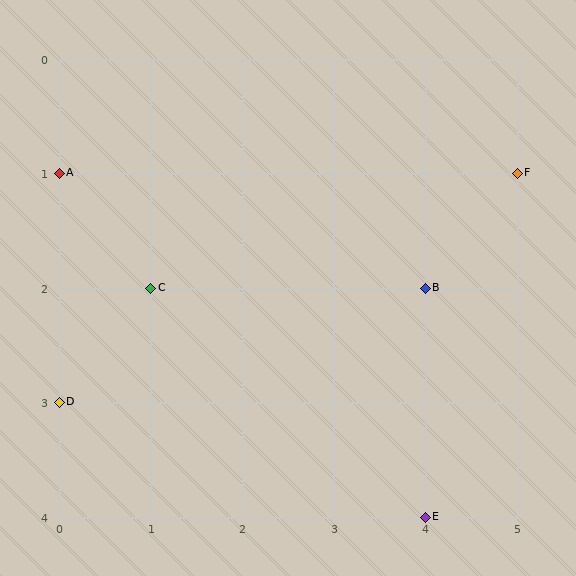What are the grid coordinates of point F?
Point F is at grid coordinates (5, 1).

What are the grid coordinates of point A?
Point A is at grid coordinates (0, 1).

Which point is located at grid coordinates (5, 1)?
Point F is at (5, 1).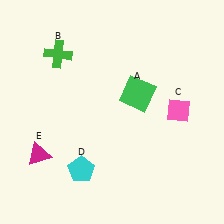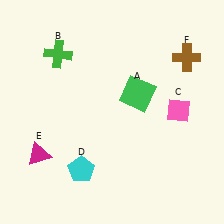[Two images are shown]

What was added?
A brown cross (F) was added in Image 2.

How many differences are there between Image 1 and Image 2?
There is 1 difference between the two images.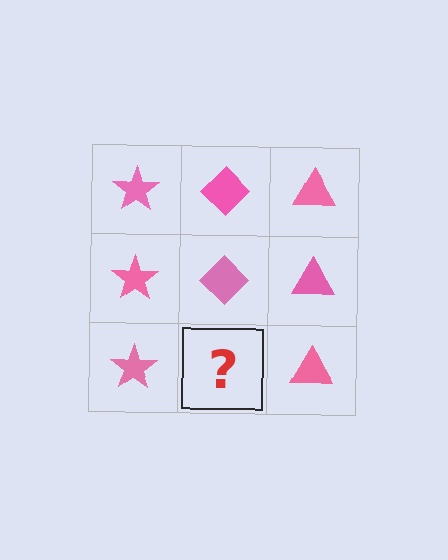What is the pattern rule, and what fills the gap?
The rule is that each column has a consistent shape. The gap should be filled with a pink diamond.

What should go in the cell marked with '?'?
The missing cell should contain a pink diamond.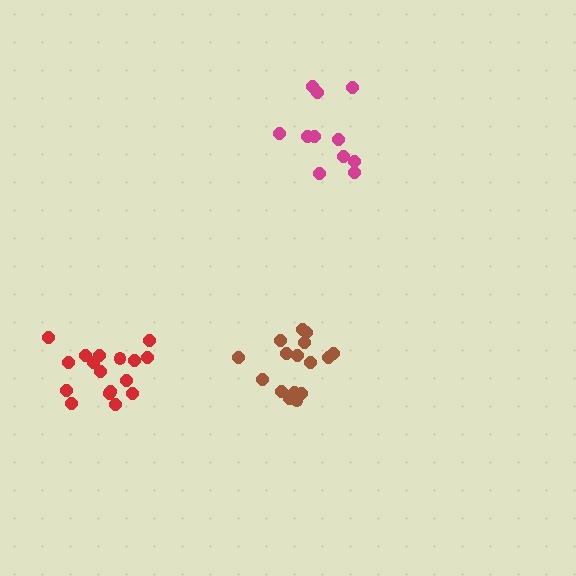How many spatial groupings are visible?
There are 3 spatial groupings.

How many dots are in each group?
Group 1: 17 dots, Group 2: 11 dots, Group 3: 16 dots (44 total).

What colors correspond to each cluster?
The clusters are colored: red, magenta, brown.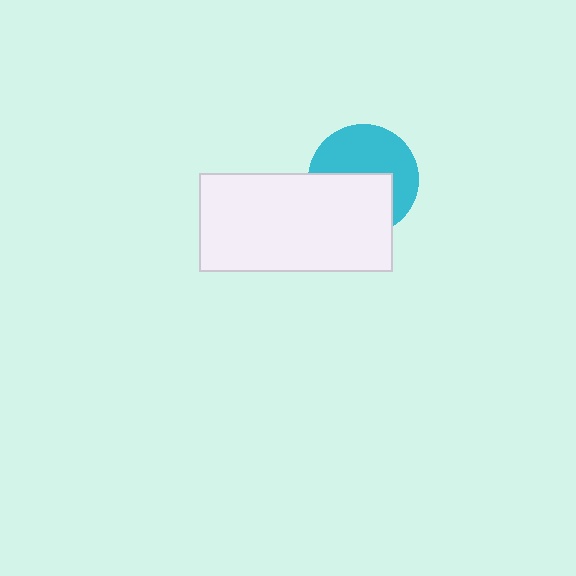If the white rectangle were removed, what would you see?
You would see the complete cyan circle.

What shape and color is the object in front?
The object in front is a white rectangle.